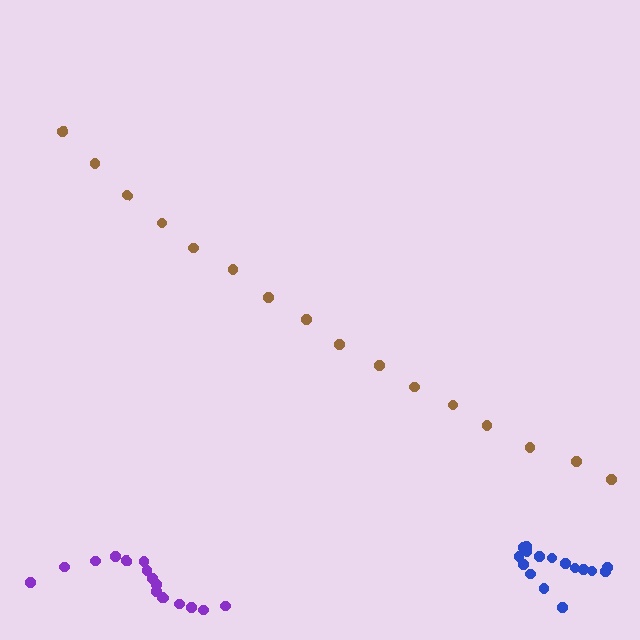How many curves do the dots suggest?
There are 3 distinct paths.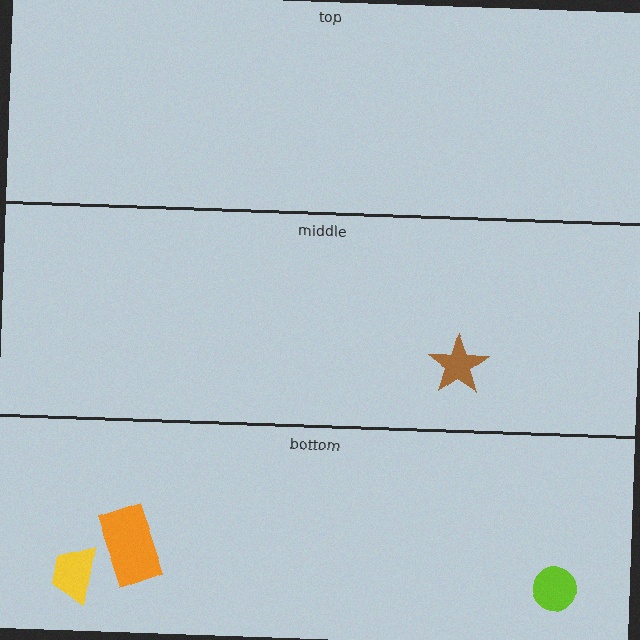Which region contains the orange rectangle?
The bottom region.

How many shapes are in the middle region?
1.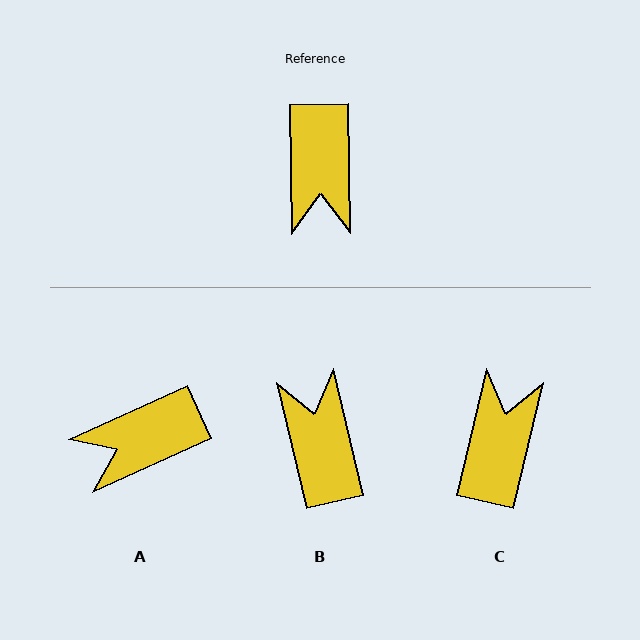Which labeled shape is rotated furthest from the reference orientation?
B, about 168 degrees away.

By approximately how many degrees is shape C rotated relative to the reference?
Approximately 166 degrees counter-clockwise.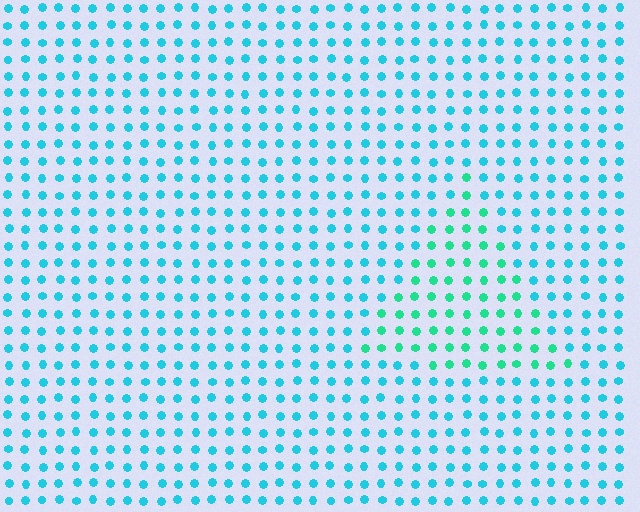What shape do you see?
I see a triangle.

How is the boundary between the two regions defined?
The boundary is defined purely by a slight shift in hue (about 32 degrees). Spacing, size, and orientation are identical on both sides.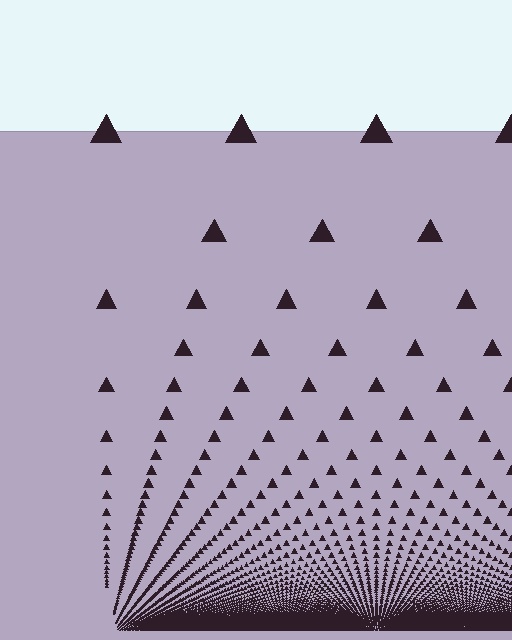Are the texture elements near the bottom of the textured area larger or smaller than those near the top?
Smaller. The gradient is inverted — elements near the bottom are smaller and denser.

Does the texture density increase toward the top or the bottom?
Density increases toward the bottom.